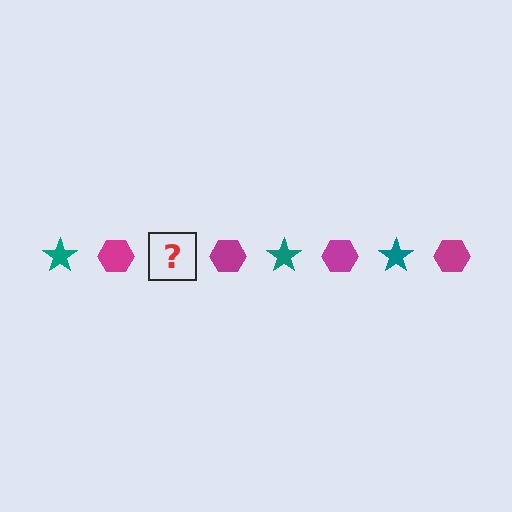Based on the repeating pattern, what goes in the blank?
The blank should be a teal star.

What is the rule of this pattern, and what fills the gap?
The rule is that the pattern alternates between teal star and magenta hexagon. The gap should be filled with a teal star.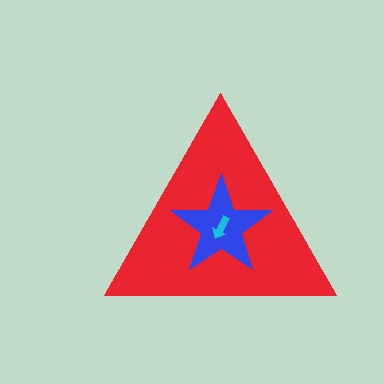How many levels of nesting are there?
3.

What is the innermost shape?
The cyan arrow.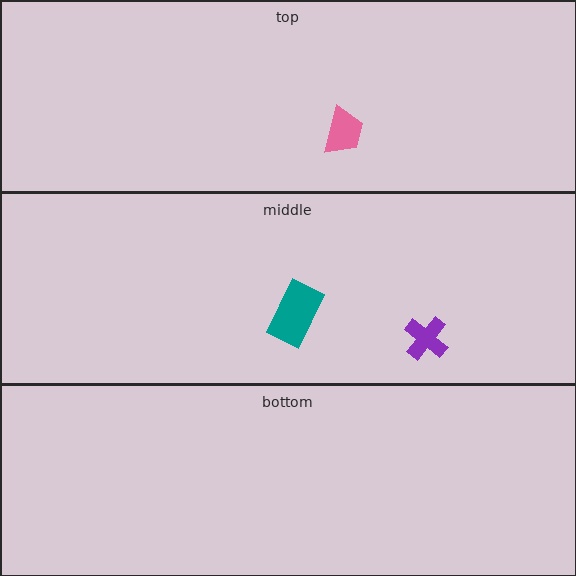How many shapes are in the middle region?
2.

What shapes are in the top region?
The pink trapezoid.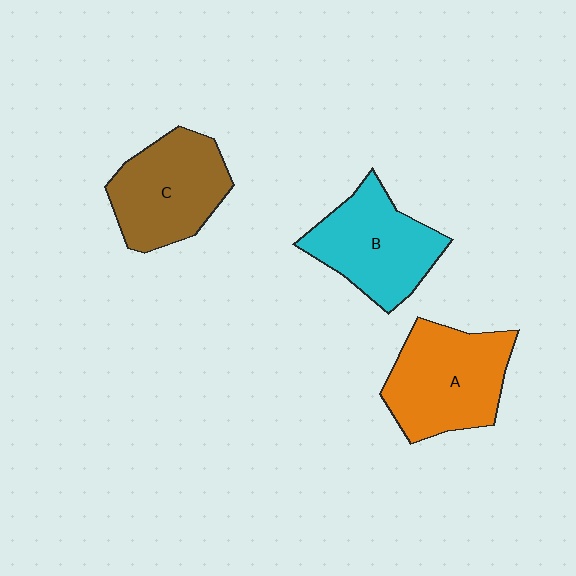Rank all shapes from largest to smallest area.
From largest to smallest: A (orange), C (brown), B (cyan).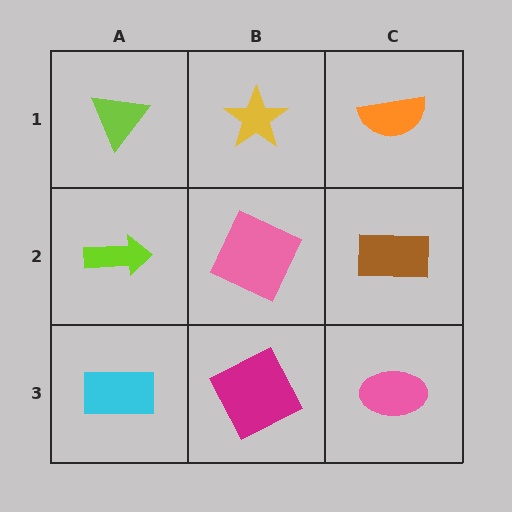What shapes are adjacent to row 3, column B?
A pink square (row 2, column B), a cyan rectangle (row 3, column A), a pink ellipse (row 3, column C).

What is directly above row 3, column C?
A brown rectangle.